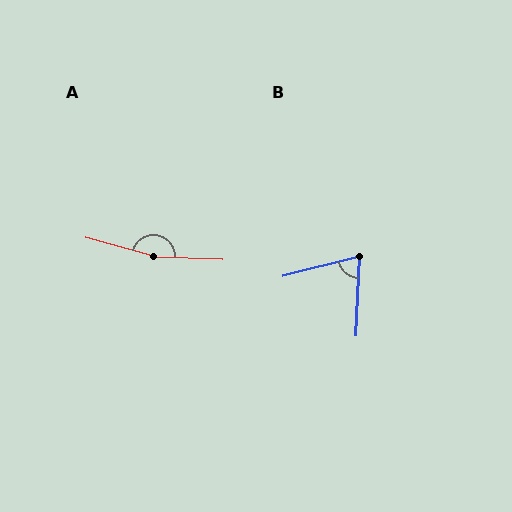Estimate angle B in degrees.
Approximately 73 degrees.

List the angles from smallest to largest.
B (73°), A (167°).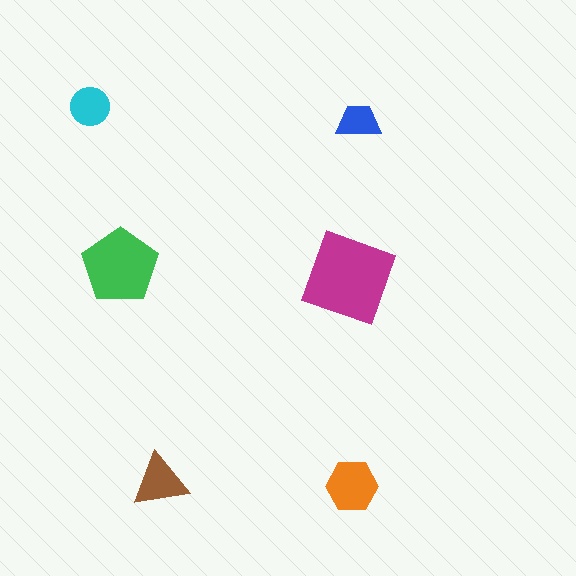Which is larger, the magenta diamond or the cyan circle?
The magenta diamond.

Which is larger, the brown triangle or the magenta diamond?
The magenta diamond.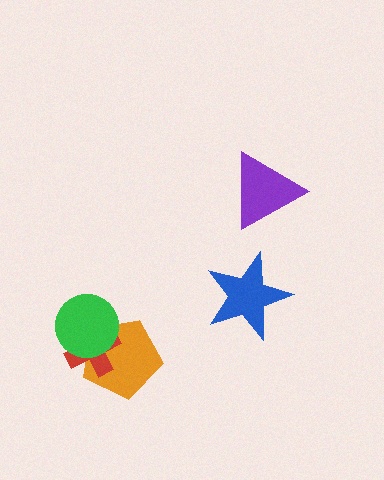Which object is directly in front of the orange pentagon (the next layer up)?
The red cross is directly in front of the orange pentagon.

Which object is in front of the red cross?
The green circle is in front of the red cross.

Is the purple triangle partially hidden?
No, no other shape covers it.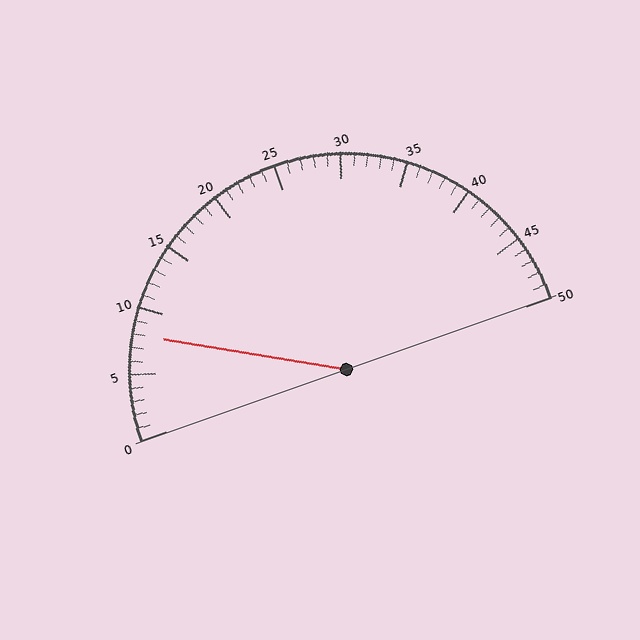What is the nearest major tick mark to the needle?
The nearest major tick mark is 10.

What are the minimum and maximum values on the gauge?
The gauge ranges from 0 to 50.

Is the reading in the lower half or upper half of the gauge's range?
The reading is in the lower half of the range (0 to 50).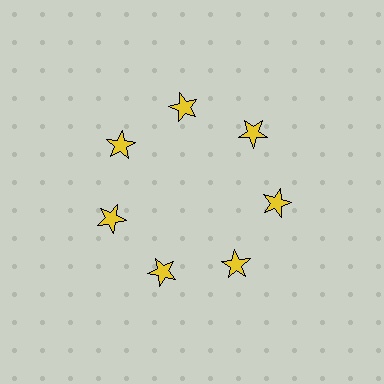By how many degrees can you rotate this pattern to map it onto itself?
The pattern maps onto itself every 51 degrees of rotation.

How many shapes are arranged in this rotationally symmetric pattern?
There are 7 shapes, arranged in 7 groups of 1.